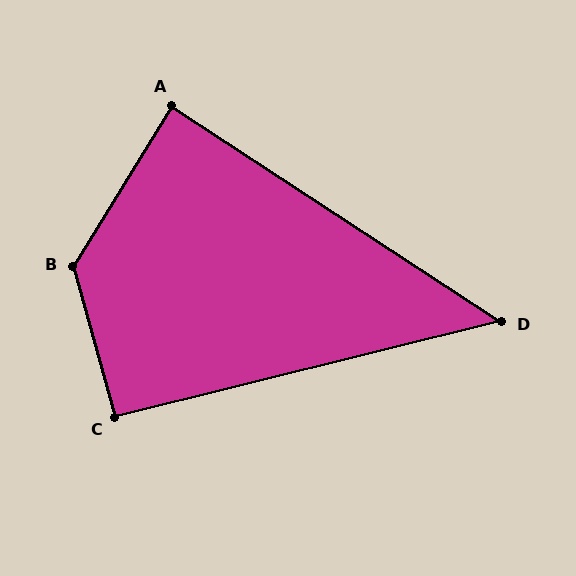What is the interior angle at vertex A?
Approximately 88 degrees (approximately right).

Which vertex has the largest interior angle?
B, at approximately 133 degrees.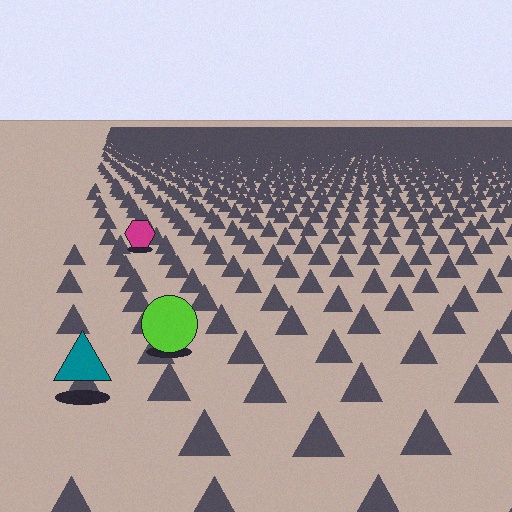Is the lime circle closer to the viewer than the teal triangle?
No. The teal triangle is closer — you can tell from the texture gradient: the ground texture is coarser near it.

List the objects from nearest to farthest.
From nearest to farthest: the teal triangle, the lime circle, the magenta hexagon.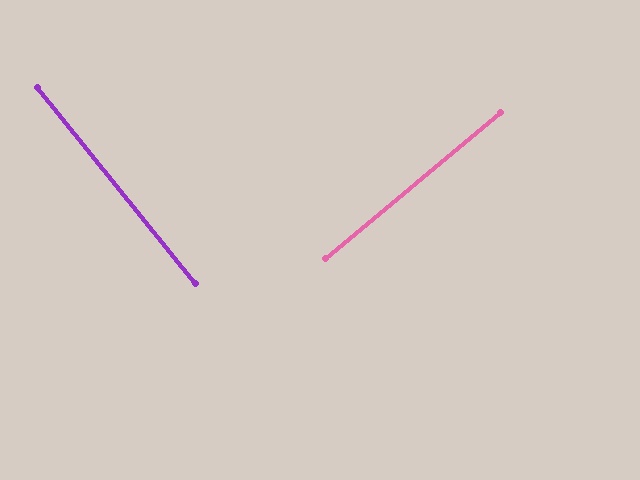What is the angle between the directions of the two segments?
Approximately 89 degrees.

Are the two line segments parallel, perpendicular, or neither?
Perpendicular — they meet at approximately 89°.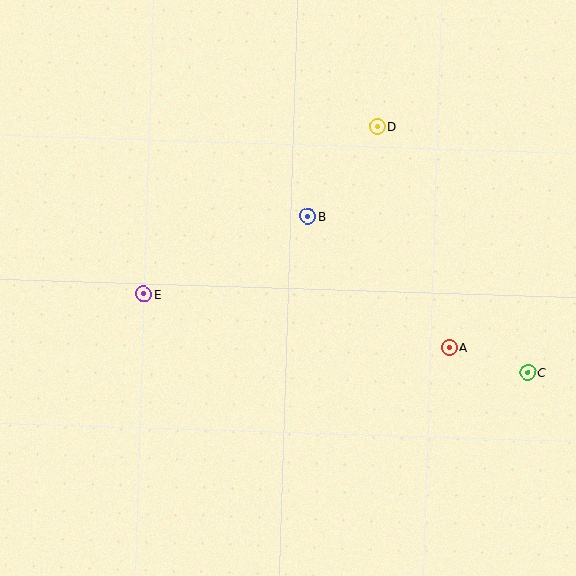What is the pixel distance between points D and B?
The distance between D and B is 114 pixels.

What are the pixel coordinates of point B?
Point B is at (308, 216).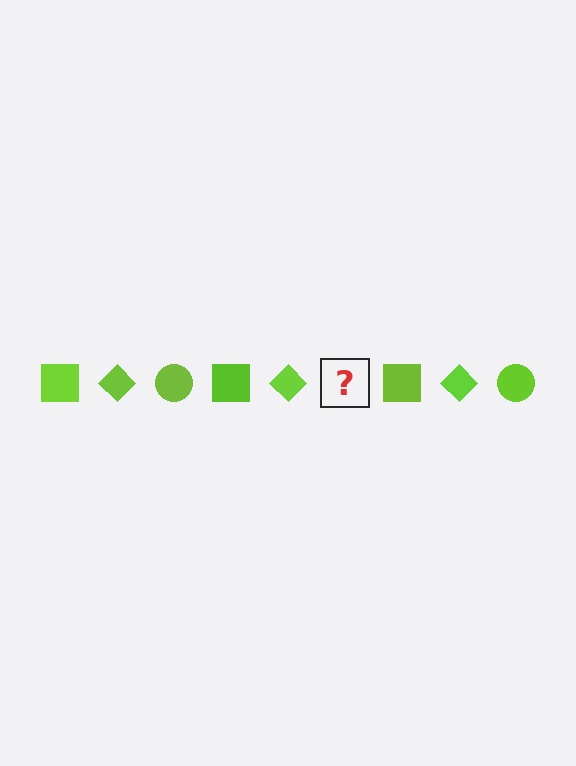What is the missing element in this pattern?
The missing element is a lime circle.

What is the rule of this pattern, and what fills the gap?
The rule is that the pattern cycles through square, diamond, circle shapes in lime. The gap should be filled with a lime circle.